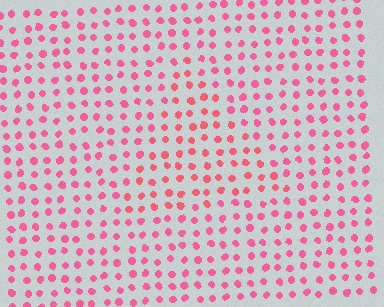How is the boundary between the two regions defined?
The boundary is defined purely by a slight shift in hue (about 16 degrees). Spacing, size, and orientation are identical on both sides.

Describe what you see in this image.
The image is filled with small pink elements in a uniform arrangement. A triangle-shaped region is visible where the elements are tinted to a slightly different hue, forming a subtle color boundary.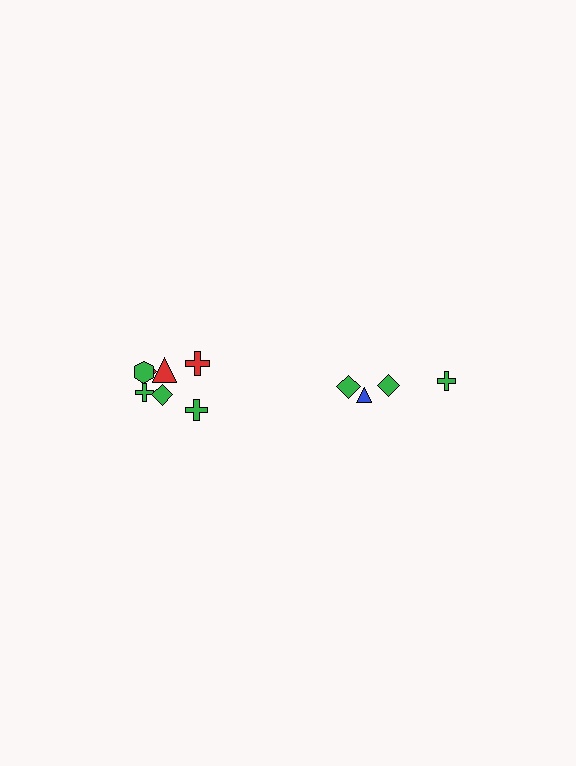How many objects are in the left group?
There are 7 objects.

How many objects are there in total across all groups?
There are 11 objects.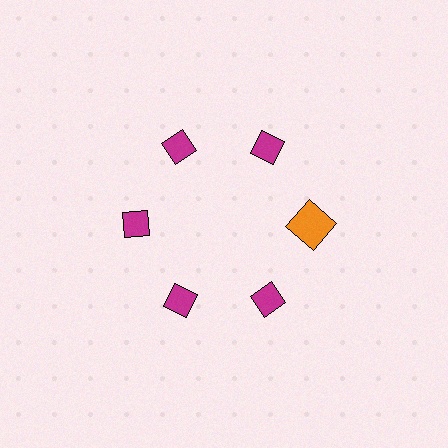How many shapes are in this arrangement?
There are 6 shapes arranged in a ring pattern.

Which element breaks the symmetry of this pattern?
The orange square at roughly the 3 o'clock position breaks the symmetry. All other shapes are magenta diamonds.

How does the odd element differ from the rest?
It differs in both color (orange instead of magenta) and shape (square instead of diamond).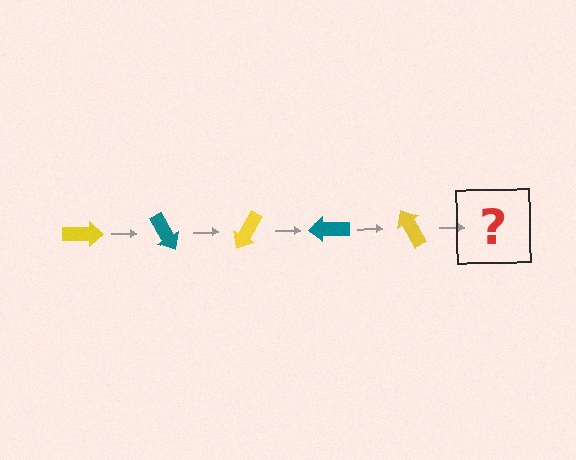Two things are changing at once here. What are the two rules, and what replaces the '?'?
The two rules are that it rotates 60 degrees each step and the color cycles through yellow and teal. The '?' should be a teal arrow, rotated 300 degrees from the start.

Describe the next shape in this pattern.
It should be a teal arrow, rotated 300 degrees from the start.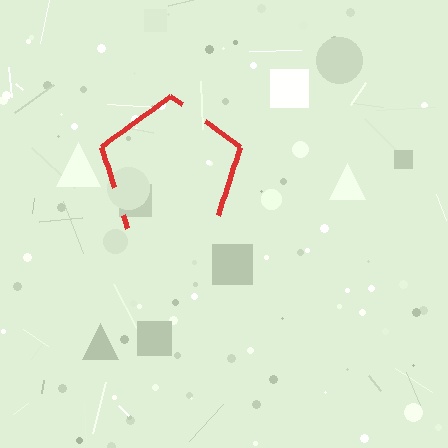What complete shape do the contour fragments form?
The contour fragments form a pentagon.